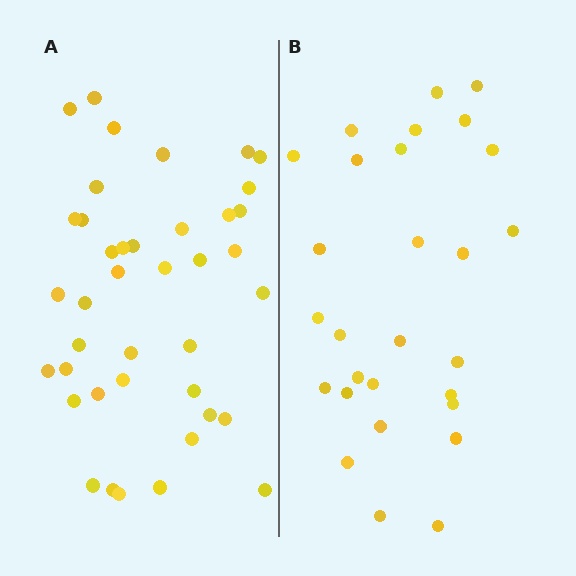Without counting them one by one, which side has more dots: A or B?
Region A (the left region) has more dots.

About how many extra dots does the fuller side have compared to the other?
Region A has roughly 12 or so more dots than region B.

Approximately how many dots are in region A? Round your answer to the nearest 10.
About 40 dots.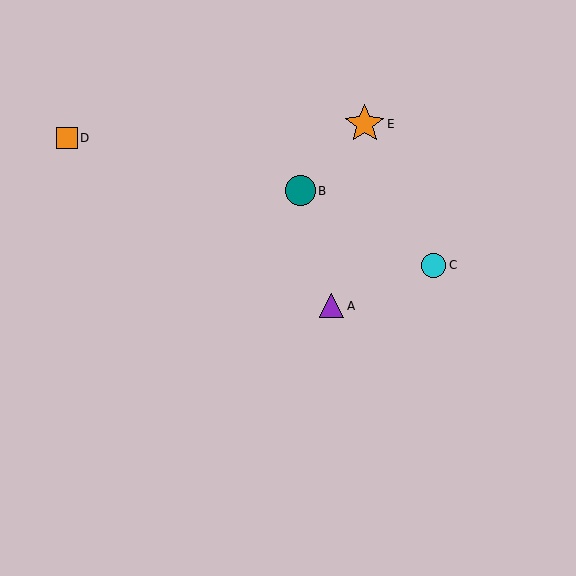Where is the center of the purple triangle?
The center of the purple triangle is at (332, 306).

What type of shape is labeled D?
Shape D is an orange square.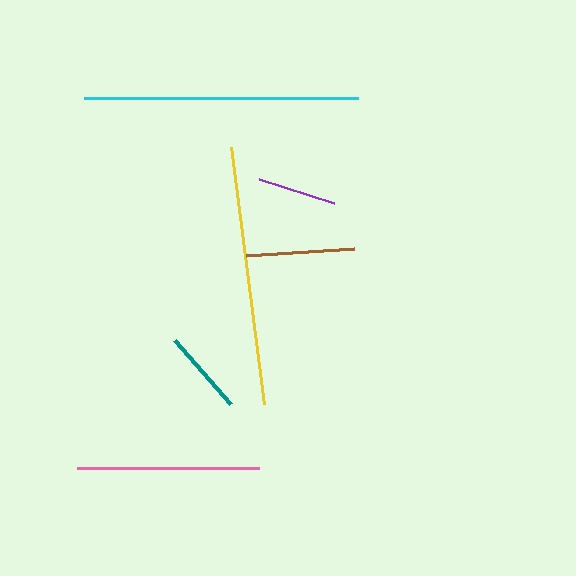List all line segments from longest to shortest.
From longest to shortest: cyan, yellow, pink, brown, teal, purple.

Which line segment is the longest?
The cyan line is the longest at approximately 274 pixels.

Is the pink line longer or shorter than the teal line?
The pink line is longer than the teal line.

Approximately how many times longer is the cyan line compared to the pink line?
The cyan line is approximately 1.5 times the length of the pink line.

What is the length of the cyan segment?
The cyan segment is approximately 274 pixels long.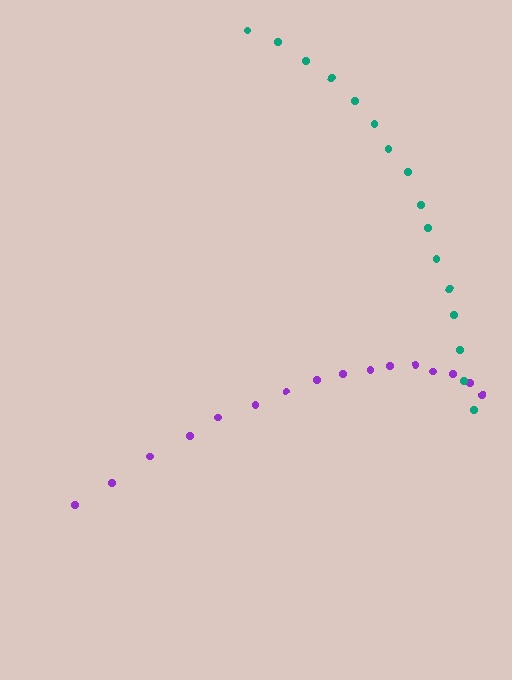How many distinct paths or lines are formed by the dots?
There are 2 distinct paths.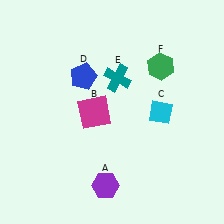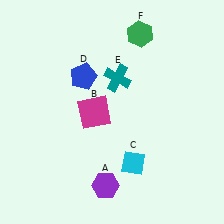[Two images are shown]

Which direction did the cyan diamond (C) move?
The cyan diamond (C) moved down.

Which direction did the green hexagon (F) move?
The green hexagon (F) moved up.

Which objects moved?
The objects that moved are: the cyan diamond (C), the green hexagon (F).